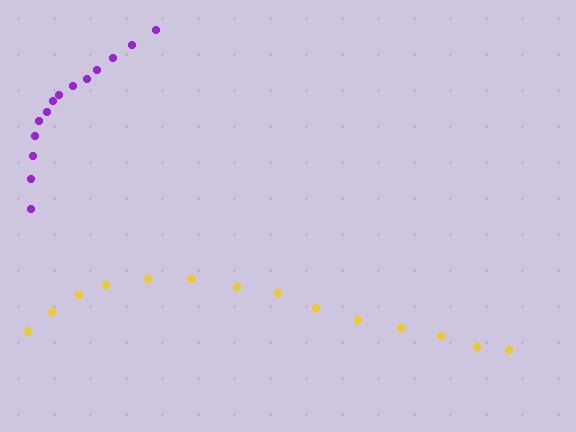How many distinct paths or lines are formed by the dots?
There are 2 distinct paths.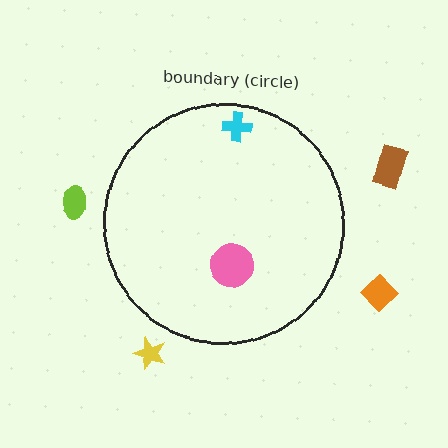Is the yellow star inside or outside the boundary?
Outside.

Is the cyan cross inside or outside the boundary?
Inside.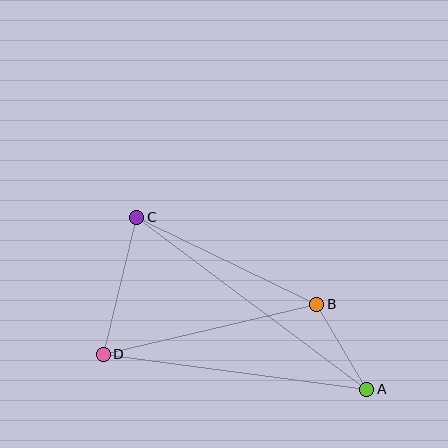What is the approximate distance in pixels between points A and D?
The distance between A and D is approximately 266 pixels.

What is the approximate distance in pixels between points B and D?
The distance between B and D is approximately 219 pixels.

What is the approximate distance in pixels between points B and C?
The distance between B and C is approximately 200 pixels.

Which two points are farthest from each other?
Points A and C are farthest from each other.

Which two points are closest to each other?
Points A and B are closest to each other.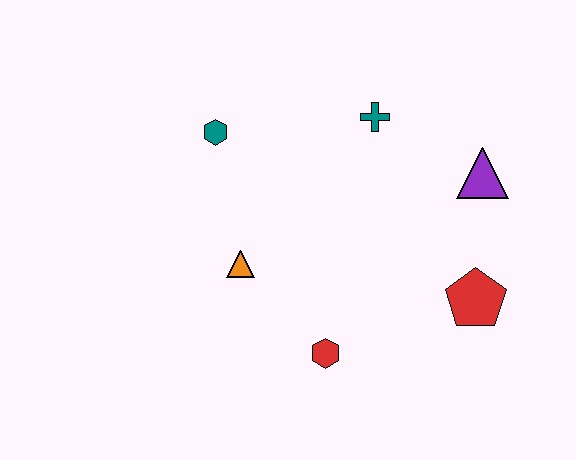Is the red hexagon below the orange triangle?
Yes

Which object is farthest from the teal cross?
The red hexagon is farthest from the teal cross.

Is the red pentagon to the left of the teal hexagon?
No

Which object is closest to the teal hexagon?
The orange triangle is closest to the teal hexagon.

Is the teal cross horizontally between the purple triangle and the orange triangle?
Yes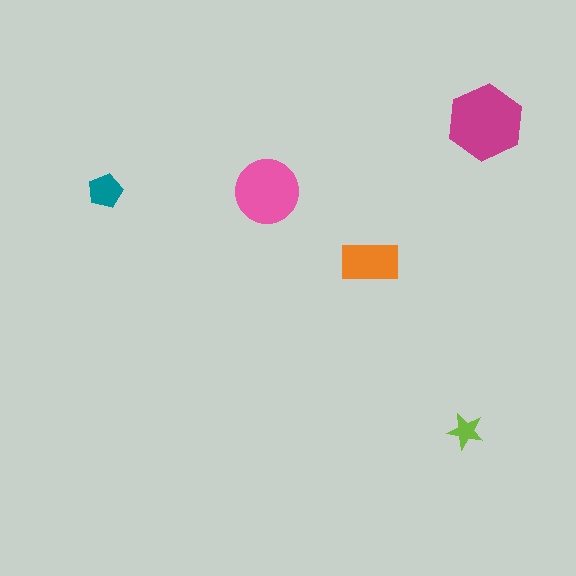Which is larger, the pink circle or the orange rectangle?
The pink circle.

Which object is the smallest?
The lime star.